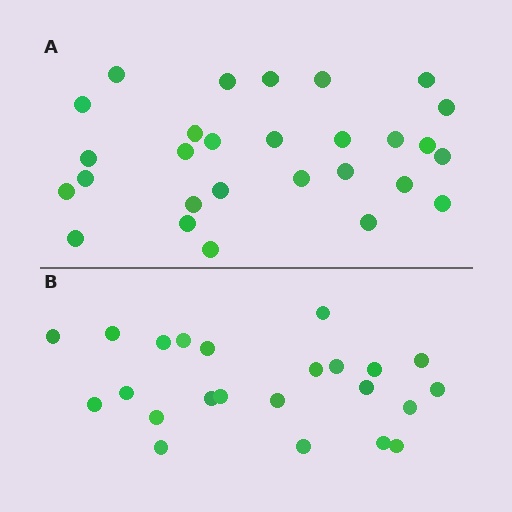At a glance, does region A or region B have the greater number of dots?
Region A (the top region) has more dots.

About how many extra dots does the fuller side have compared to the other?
Region A has about 5 more dots than region B.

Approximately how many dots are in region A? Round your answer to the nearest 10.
About 30 dots. (The exact count is 28, which rounds to 30.)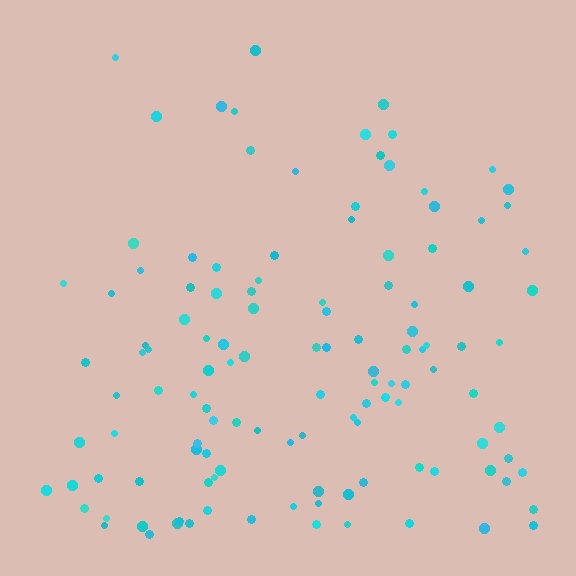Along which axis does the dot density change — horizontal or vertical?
Vertical.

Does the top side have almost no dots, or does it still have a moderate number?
Still a moderate number, just noticeably fewer than the bottom.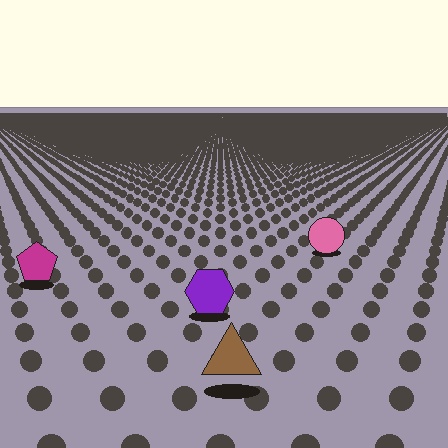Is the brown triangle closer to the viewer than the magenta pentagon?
Yes. The brown triangle is closer — you can tell from the texture gradient: the ground texture is coarser near it.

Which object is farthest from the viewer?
The pink circle is farthest from the viewer. It appears smaller and the ground texture around it is denser.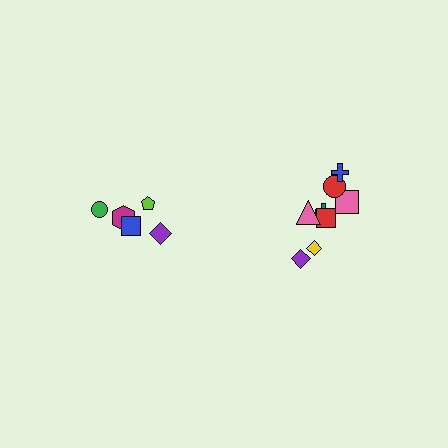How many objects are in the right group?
There are 8 objects.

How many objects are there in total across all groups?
There are 13 objects.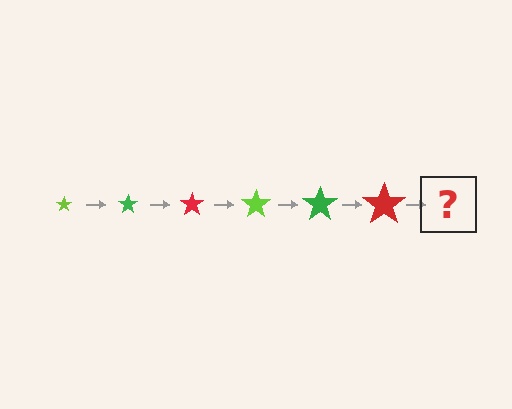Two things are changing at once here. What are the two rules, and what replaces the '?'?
The two rules are that the star grows larger each step and the color cycles through lime, green, and red. The '?' should be a lime star, larger than the previous one.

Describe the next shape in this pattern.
It should be a lime star, larger than the previous one.